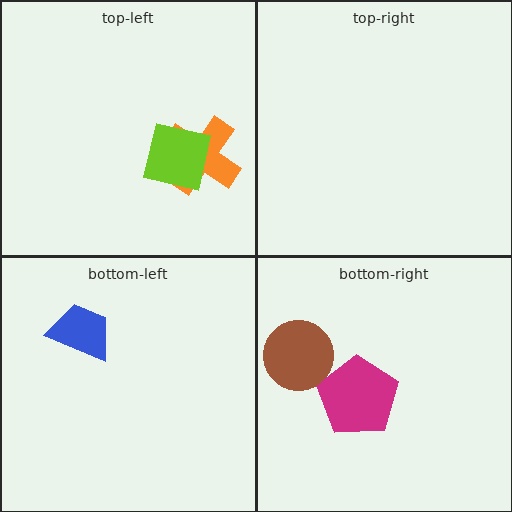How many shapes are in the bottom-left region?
1.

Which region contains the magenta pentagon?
The bottom-right region.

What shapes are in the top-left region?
The orange cross, the lime square.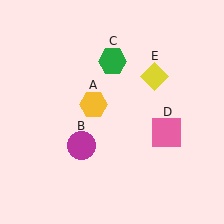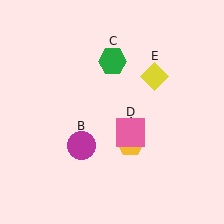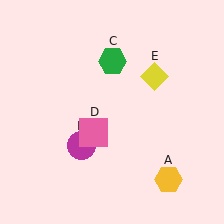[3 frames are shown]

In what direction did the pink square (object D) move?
The pink square (object D) moved left.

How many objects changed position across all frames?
2 objects changed position: yellow hexagon (object A), pink square (object D).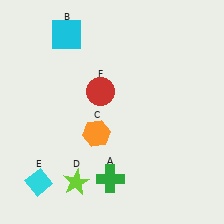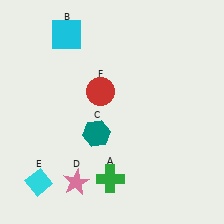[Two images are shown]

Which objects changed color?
C changed from orange to teal. D changed from lime to pink.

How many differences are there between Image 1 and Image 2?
There are 2 differences between the two images.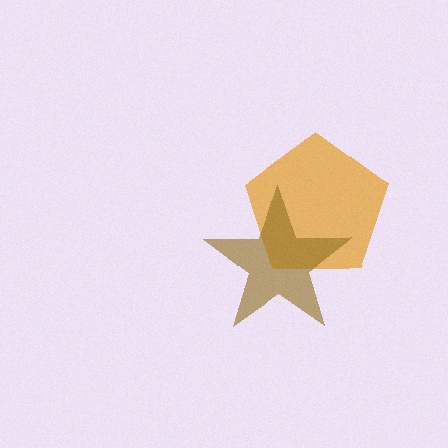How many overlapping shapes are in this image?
There are 2 overlapping shapes in the image.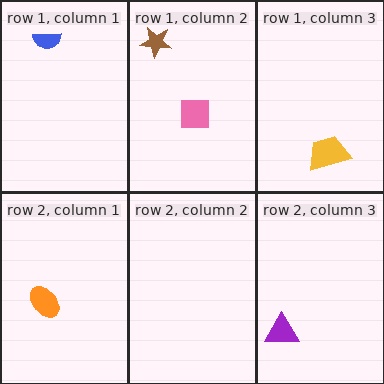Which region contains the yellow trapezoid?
The row 1, column 3 region.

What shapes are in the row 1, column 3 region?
The yellow trapezoid.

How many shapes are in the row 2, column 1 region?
1.